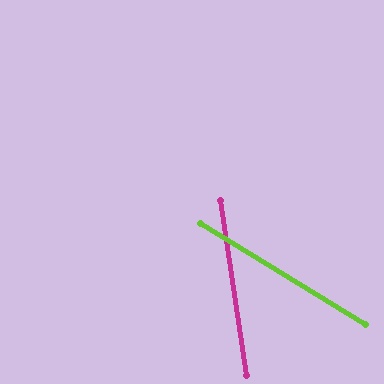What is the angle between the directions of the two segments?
Approximately 50 degrees.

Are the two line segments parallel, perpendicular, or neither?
Neither parallel nor perpendicular — they differ by about 50°.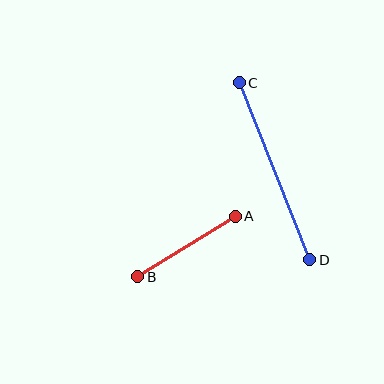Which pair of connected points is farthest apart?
Points C and D are farthest apart.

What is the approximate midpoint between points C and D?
The midpoint is at approximately (274, 171) pixels.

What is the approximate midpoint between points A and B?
The midpoint is at approximately (187, 247) pixels.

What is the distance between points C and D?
The distance is approximately 191 pixels.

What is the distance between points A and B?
The distance is approximately 115 pixels.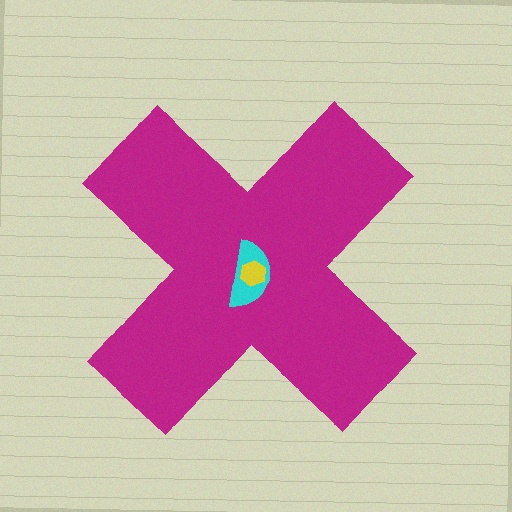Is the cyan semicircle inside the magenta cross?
Yes.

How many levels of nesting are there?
3.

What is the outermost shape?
The magenta cross.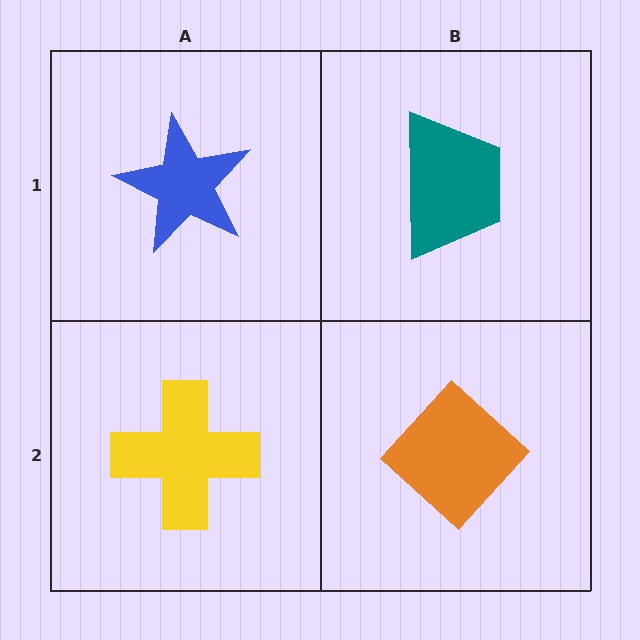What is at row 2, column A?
A yellow cross.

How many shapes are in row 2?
2 shapes.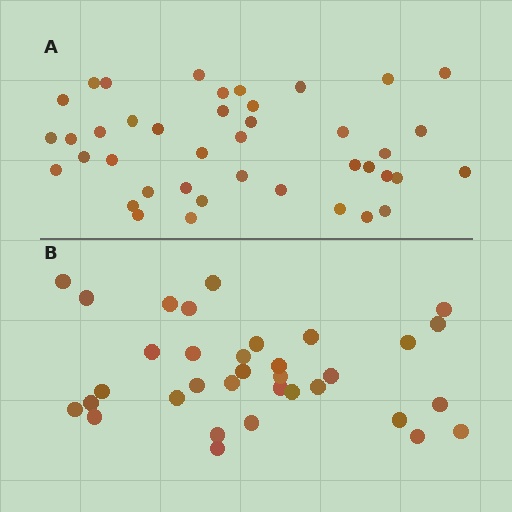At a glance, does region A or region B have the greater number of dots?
Region A (the top region) has more dots.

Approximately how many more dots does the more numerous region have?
Region A has roughly 8 or so more dots than region B.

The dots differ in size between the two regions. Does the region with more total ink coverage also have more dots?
No. Region B has more total ink coverage because its dots are larger, but region A actually contains more individual dots. Total area can be misleading — the number of items is what matters here.